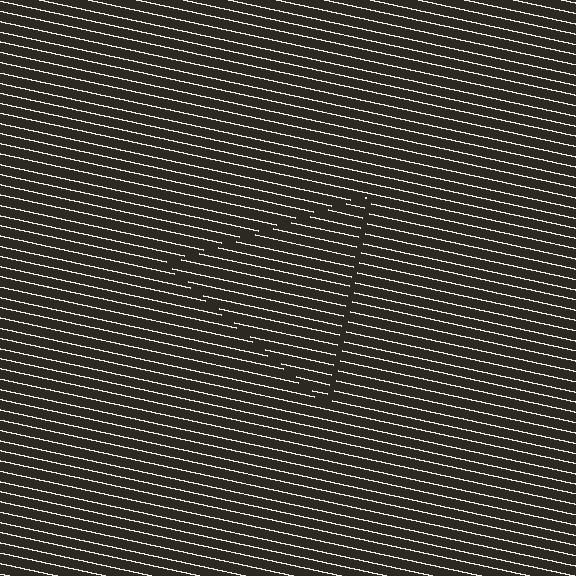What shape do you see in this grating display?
An illusory triangle. The interior of the shape contains the same grating, shifted by half a period — the contour is defined by the phase discontinuity where line-ends from the inner and outer gratings abut.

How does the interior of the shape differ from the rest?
The interior of the shape contains the same grating, shifted by half a period — the contour is defined by the phase discontinuity where line-ends from the inner and outer gratings abut.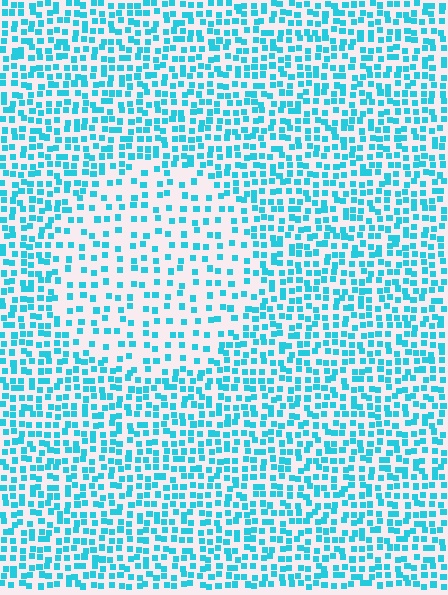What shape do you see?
I see a circle.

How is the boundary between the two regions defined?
The boundary is defined by a change in element density (approximately 2.0x ratio). All elements are the same color, size, and shape.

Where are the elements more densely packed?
The elements are more densely packed outside the circle boundary.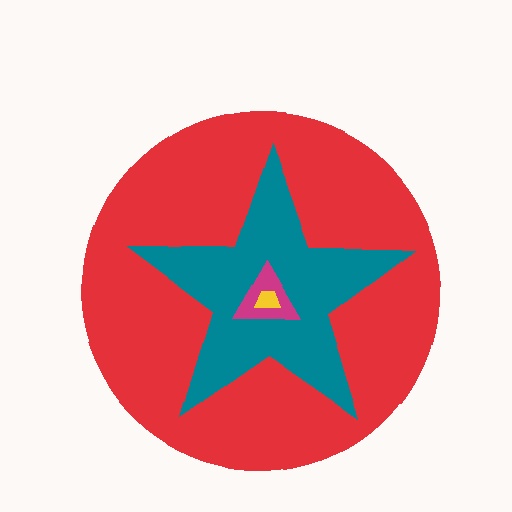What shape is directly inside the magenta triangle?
The yellow trapezoid.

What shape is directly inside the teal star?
The magenta triangle.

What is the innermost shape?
The yellow trapezoid.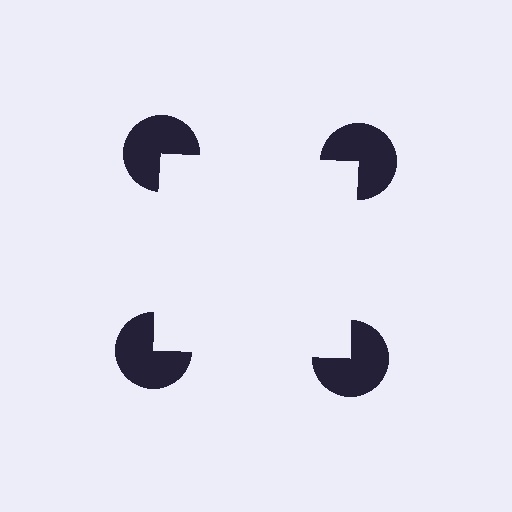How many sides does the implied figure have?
4 sides.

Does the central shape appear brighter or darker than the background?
It typically appears slightly brighter than the background, even though no actual brightness change is drawn.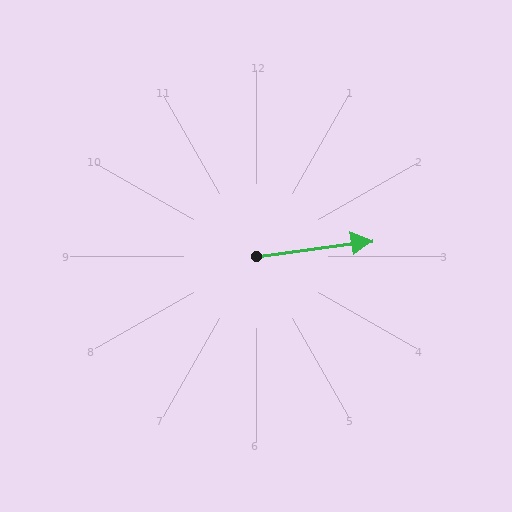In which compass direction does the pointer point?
East.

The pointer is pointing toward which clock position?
Roughly 3 o'clock.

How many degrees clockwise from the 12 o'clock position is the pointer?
Approximately 82 degrees.